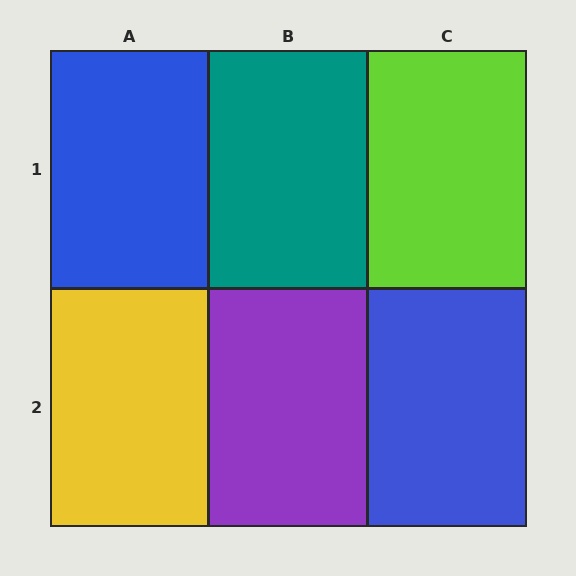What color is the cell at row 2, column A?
Yellow.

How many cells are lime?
1 cell is lime.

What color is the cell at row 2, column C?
Blue.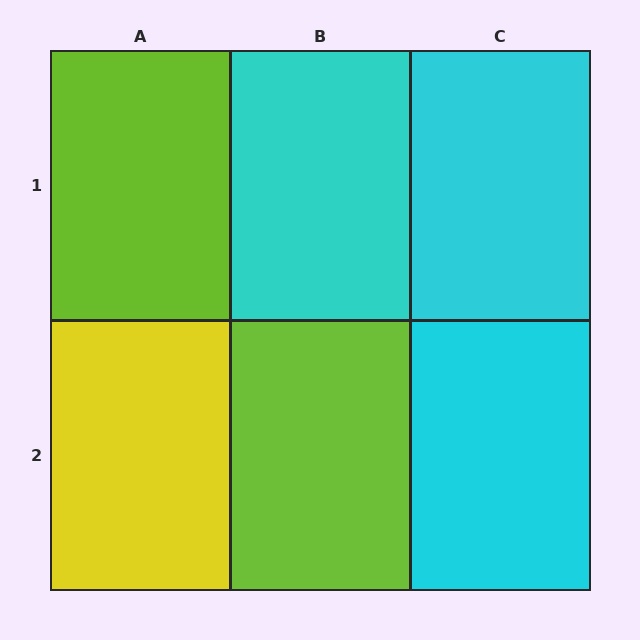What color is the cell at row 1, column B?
Cyan.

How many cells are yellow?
1 cell is yellow.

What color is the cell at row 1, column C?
Cyan.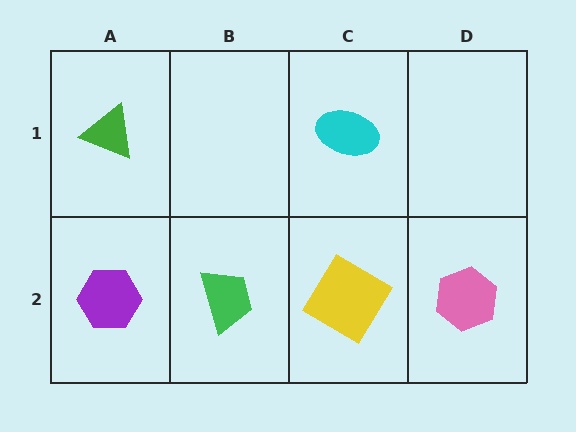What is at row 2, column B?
A green trapezoid.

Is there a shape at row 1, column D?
No, that cell is empty.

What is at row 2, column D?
A pink hexagon.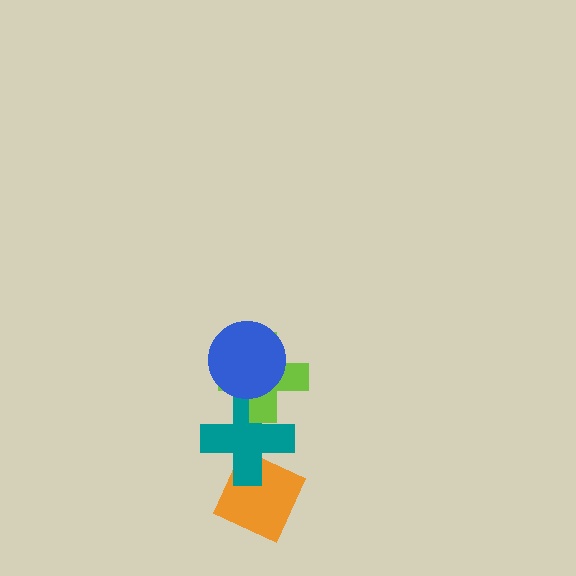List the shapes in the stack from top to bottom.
From top to bottom: the blue circle, the lime cross, the teal cross, the orange diamond.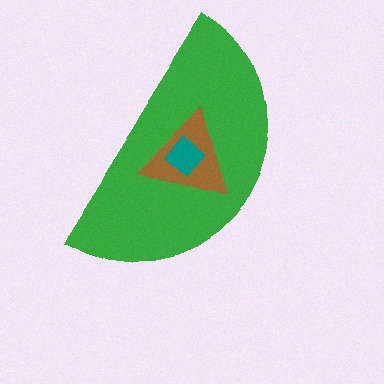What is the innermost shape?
The teal diamond.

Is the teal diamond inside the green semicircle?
Yes.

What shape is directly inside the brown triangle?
The teal diamond.